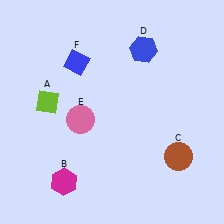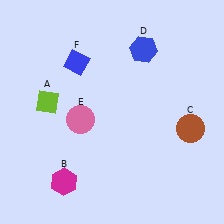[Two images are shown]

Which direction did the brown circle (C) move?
The brown circle (C) moved up.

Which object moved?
The brown circle (C) moved up.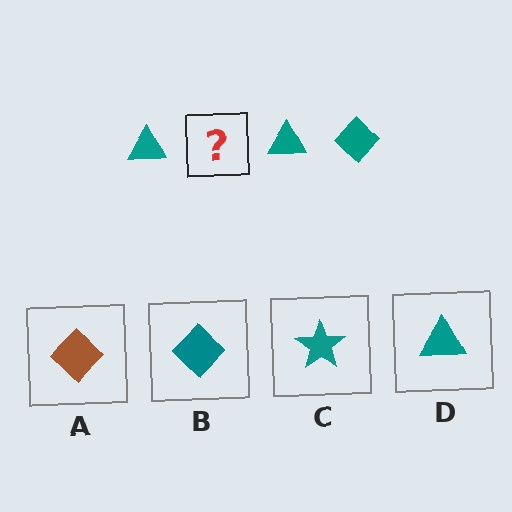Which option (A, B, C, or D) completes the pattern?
B.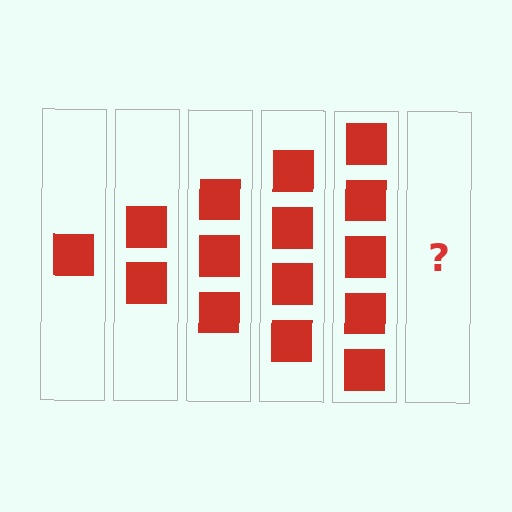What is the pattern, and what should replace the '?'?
The pattern is that each step adds one more square. The '?' should be 6 squares.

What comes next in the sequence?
The next element should be 6 squares.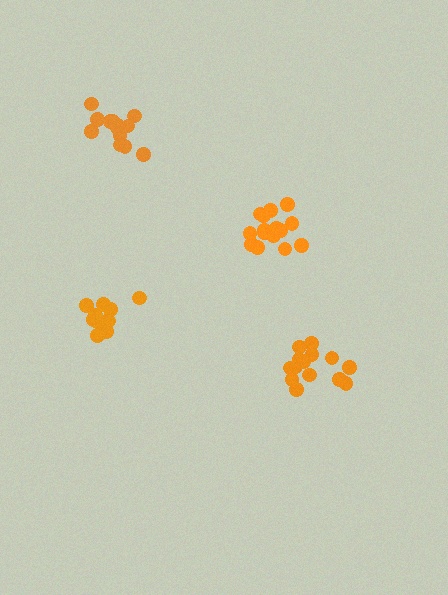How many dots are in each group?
Group 1: 13 dots, Group 2: 16 dots, Group 3: 14 dots, Group 4: 13 dots (56 total).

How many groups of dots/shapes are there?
There are 4 groups.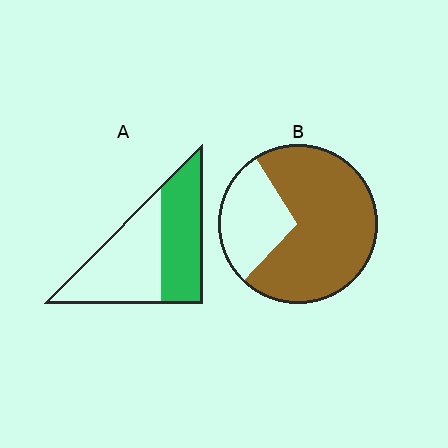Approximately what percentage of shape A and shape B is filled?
A is approximately 45% and B is approximately 70%.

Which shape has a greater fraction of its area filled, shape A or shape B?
Shape B.